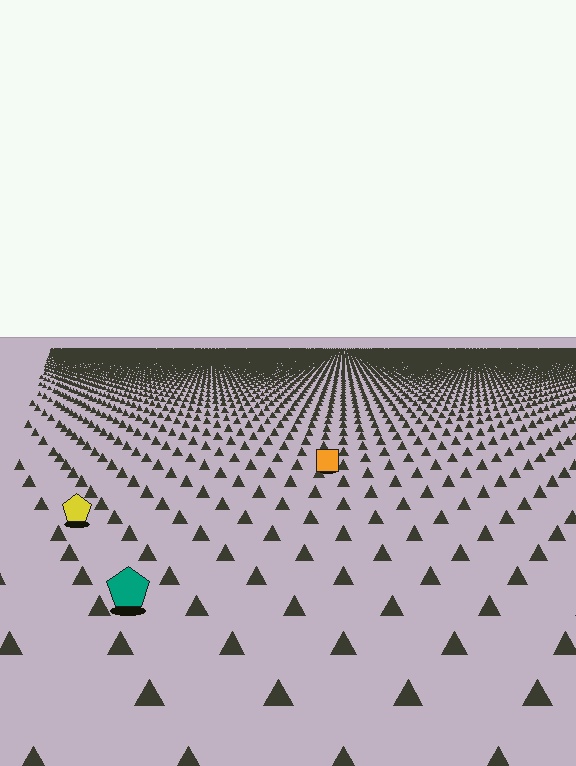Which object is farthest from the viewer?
The orange square is farthest from the viewer. It appears smaller and the ground texture around it is denser.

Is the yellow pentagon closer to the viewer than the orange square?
Yes. The yellow pentagon is closer — you can tell from the texture gradient: the ground texture is coarser near it.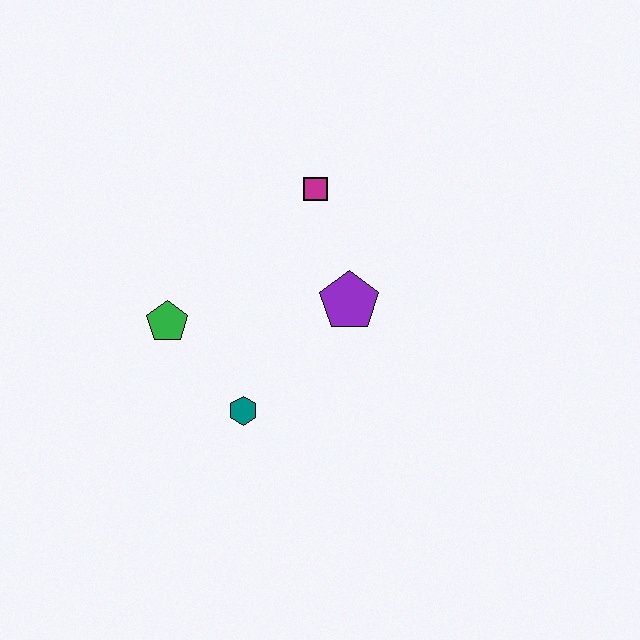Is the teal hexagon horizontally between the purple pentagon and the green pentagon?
Yes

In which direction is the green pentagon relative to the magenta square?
The green pentagon is to the left of the magenta square.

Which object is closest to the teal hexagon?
The green pentagon is closest to the teal hexagon.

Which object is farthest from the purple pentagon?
The green pentagon is farthest from the purple pentagon.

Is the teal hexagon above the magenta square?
No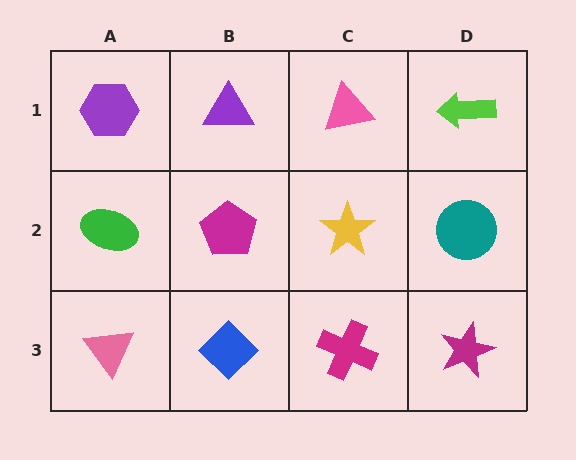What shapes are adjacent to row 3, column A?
A green ellipse (row 2, column A), a blue diamond (row 3, column B).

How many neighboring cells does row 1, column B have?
3.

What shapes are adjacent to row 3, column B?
A magenta pentagon (row 2, column B), a pink triangle (row 3, column A), a magenta cross (row 3, column C).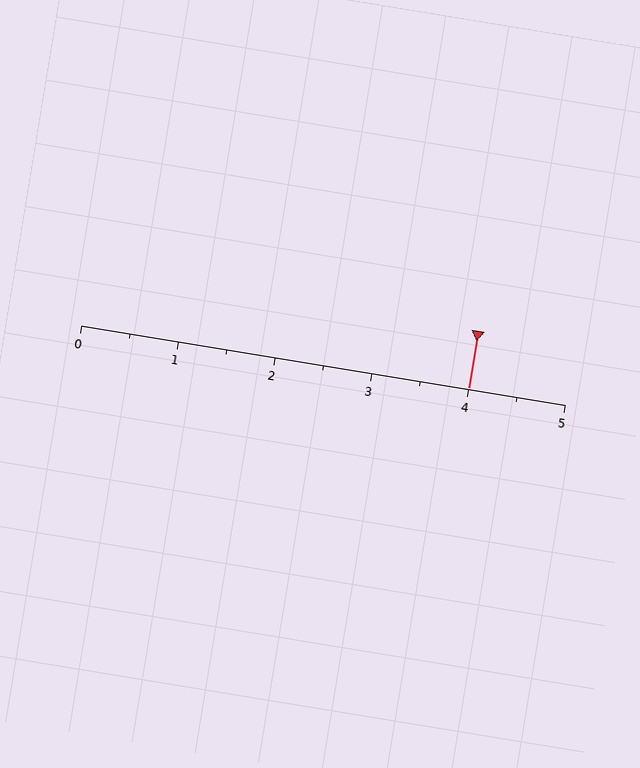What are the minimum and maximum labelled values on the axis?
The axis runs from 0 to 5.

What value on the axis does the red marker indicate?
The marker indicates approximately 4.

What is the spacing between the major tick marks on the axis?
The major ticks are spaced 1 apart.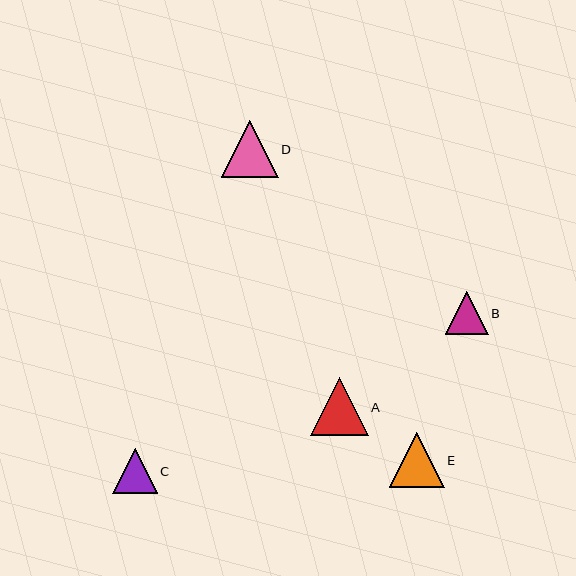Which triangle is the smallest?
Triangle B is the smallest with a size of approximately 43 pixels.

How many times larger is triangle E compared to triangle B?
Triangle E is approximately 1.3 times the size of triangle B.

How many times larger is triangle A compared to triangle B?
Triangle A is approximately 1.3 times the size of triangle B.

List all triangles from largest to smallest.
From largest to smallest: A, D, E, C, B.